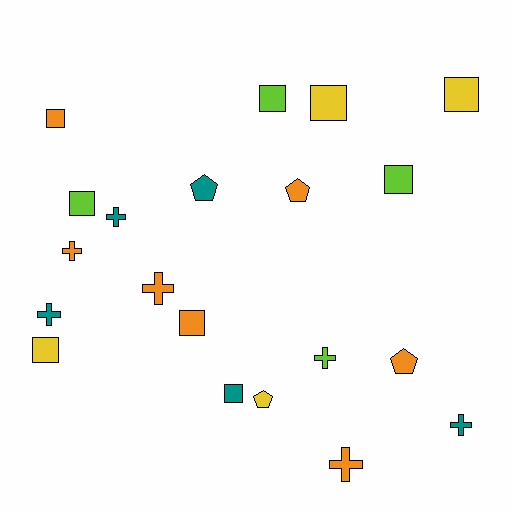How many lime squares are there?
There are 3 lime squares.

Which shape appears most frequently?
Square, with 9 objects.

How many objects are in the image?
There are 20 objects.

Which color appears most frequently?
Orange, with 7 objects.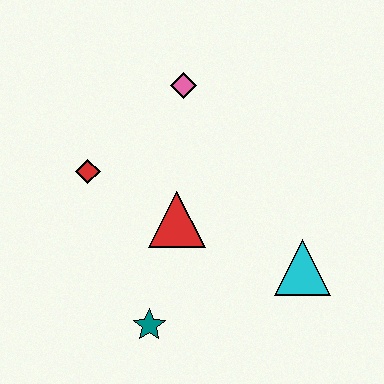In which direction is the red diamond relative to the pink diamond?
The red diamond is to the left of the pink diamond.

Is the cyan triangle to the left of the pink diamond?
No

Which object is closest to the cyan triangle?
The red triangle is closest to the cyan triangle.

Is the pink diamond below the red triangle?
No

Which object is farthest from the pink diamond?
The teal star is farthest from the pink diamond.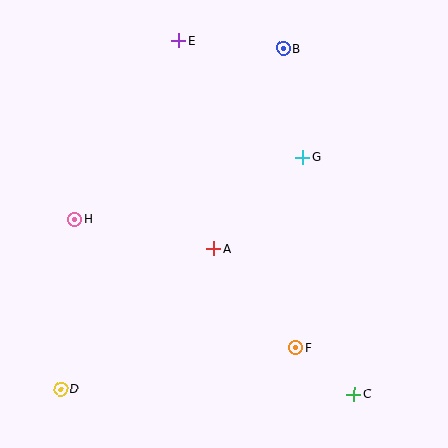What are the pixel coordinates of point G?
Point G is at (302, 157).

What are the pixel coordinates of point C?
Point C is at (354, 395).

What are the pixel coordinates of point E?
Point E is at (179, 40).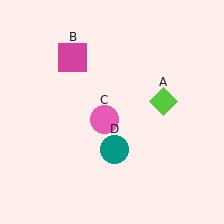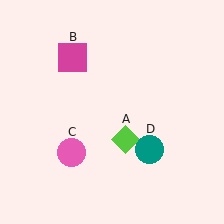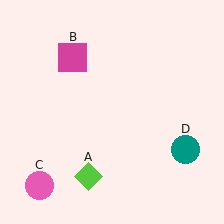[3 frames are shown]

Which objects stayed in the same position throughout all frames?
Magenta square (object B) remained stationary.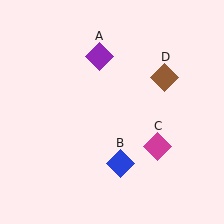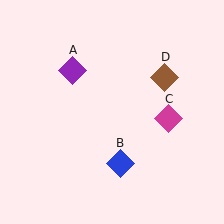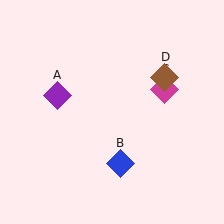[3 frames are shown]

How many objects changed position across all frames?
2 objects changed position: purple diamond (object A), magenta diamond (object C).